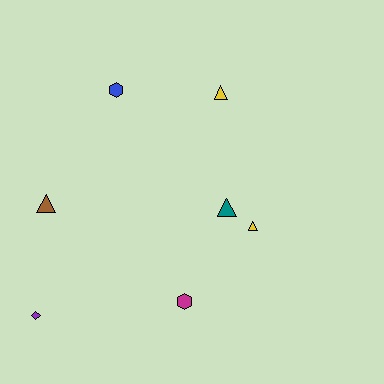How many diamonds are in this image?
There is 1 diamond.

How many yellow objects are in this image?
There are 2 yellow objects.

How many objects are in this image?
There are 7 objects.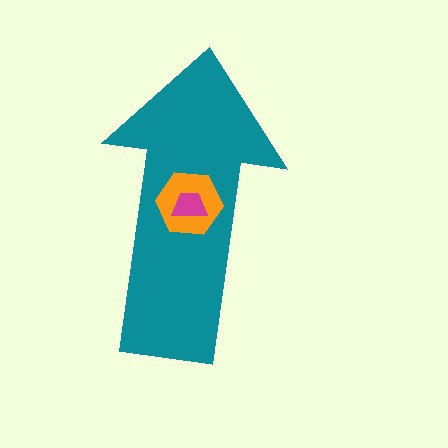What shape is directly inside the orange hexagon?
The magenta trapezoid.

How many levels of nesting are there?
3.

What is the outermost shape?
The teal arrow.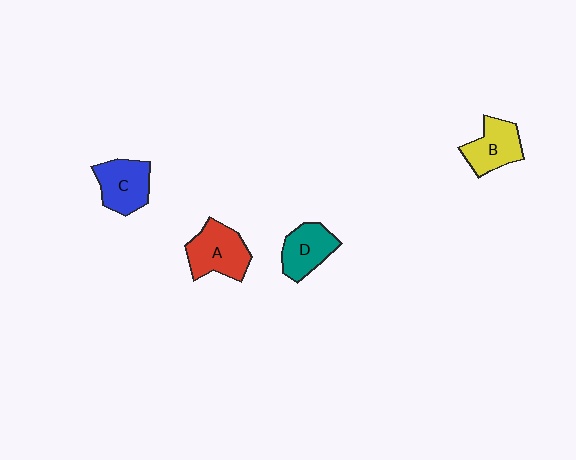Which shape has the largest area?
Shape A (red).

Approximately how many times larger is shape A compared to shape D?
Approximately 1.2 times.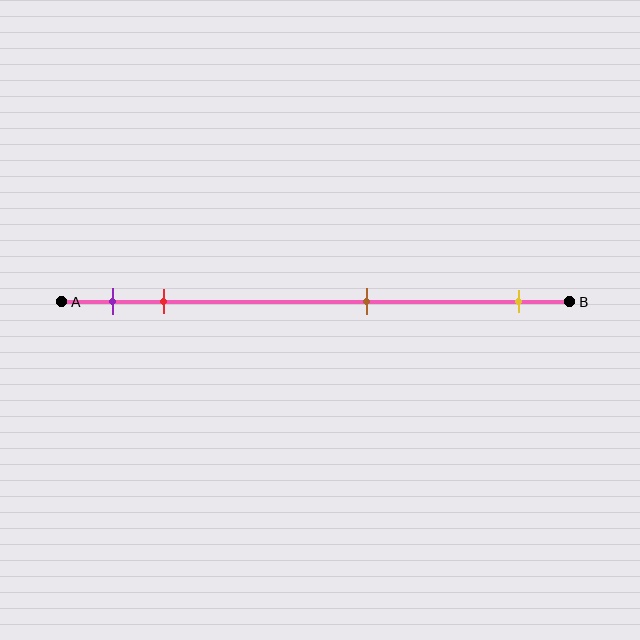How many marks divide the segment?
There are 4 marks dividing the segment.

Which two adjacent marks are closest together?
The purple and red marks are the closest adjacent pair.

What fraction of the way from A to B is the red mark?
The red mark is approximately 20% (0.2) of the way from A to B.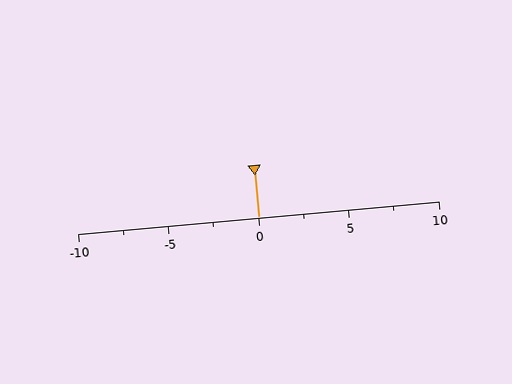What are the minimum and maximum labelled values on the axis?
The axis runs from -10 to 10.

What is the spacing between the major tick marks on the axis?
The major ticks are spaced 5 apart.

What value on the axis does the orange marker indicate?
The marker indicates approximately 0.